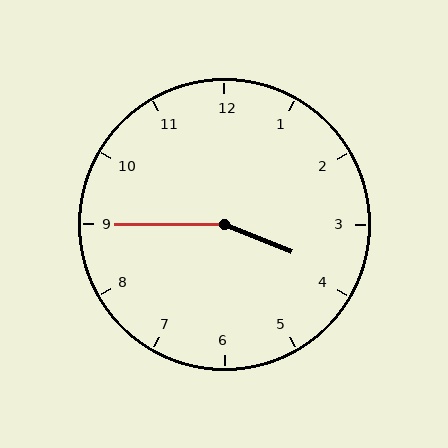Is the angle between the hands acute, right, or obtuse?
It is obtuse.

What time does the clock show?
3:45.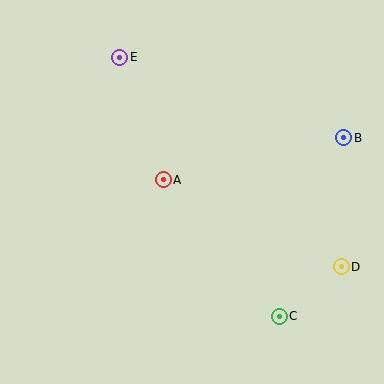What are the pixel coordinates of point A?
Point A is at (163, 180).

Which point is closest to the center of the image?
Point A at (163, 180) is closest to the center.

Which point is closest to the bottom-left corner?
Point A is closest to the bottom-left corner.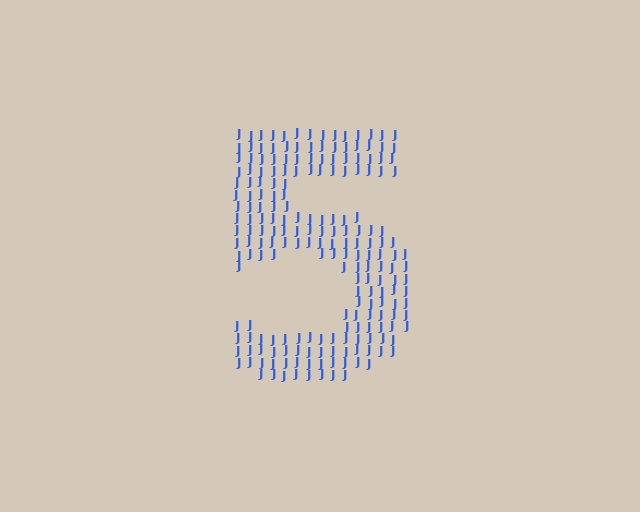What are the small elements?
The small elements are letter J's.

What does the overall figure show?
The overall figure shows the digit 5.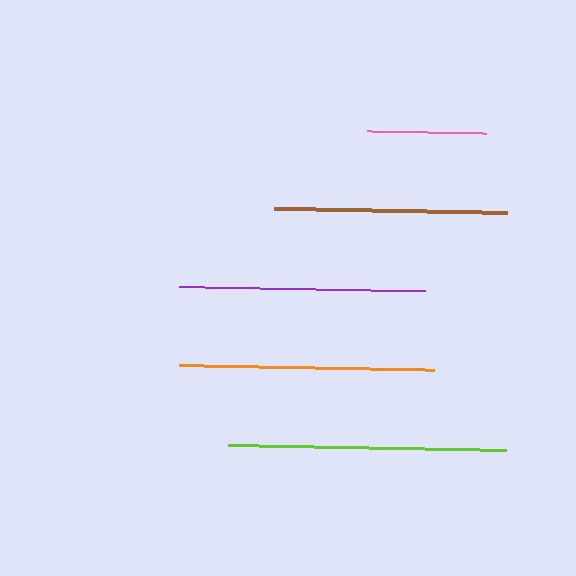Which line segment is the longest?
The lime line is the longest at approximately 278 pixels.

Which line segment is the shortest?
The pink line is the shortest at approximately 119 pixels.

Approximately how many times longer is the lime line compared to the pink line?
The lime line is approximately 2.3 times the length of the pink line.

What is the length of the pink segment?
The pink segment is approximately 119 pixels long.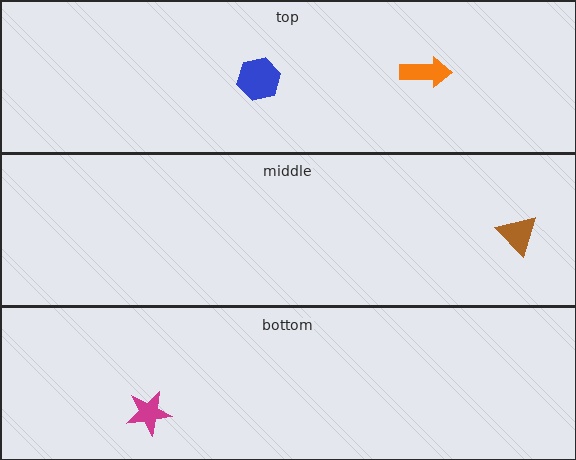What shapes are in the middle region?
The brown triangle.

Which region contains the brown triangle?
The middle region.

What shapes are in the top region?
The orange arrow, the blue hexagon.